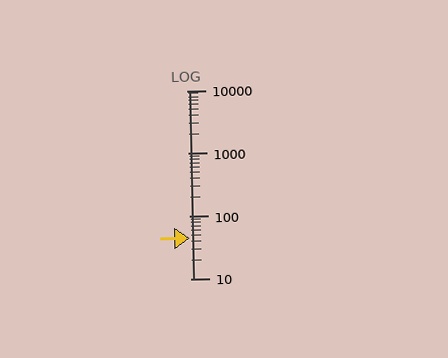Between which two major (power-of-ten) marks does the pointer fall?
The pointer is between 10 and 100.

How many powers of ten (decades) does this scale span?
The scale spans 3 decades, from 10 to 10000.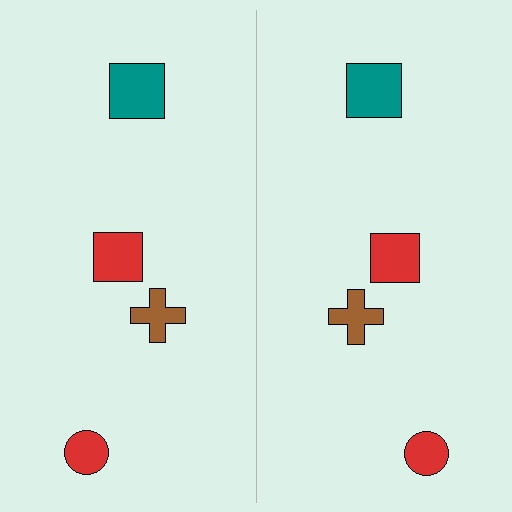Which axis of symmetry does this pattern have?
The pattern has a vertical axis of symmetry running through the center of the image.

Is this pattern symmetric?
Yes, this pattern has bilateral (reflection) symmetry.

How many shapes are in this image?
There are 8 shapes in this image.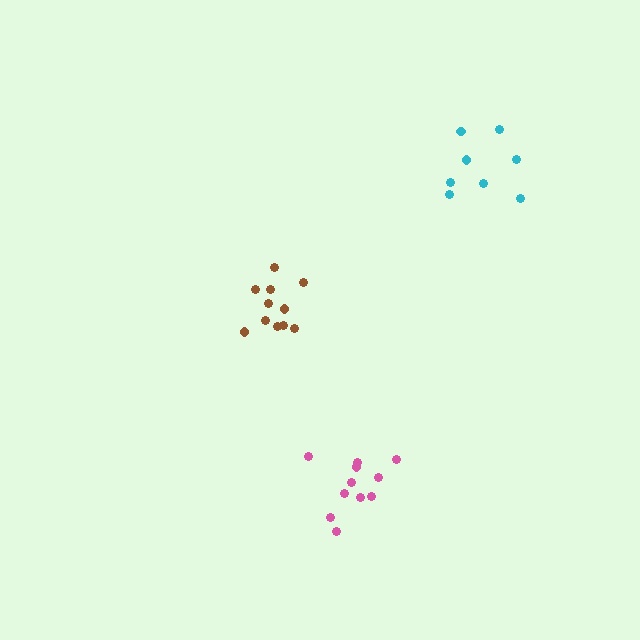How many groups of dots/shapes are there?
There are 3 groups.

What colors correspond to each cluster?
The clusters are colored: pink, cyan, brown.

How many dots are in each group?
Group 1: 11 dots, Group 2: 8 dots, Group 3: 11 dots (30 total).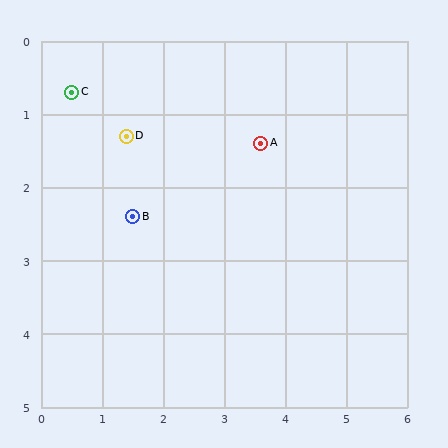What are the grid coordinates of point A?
Point A is at approximately (3.6, 1.4).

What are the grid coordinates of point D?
Point D is at approximately (1.4, 1.3).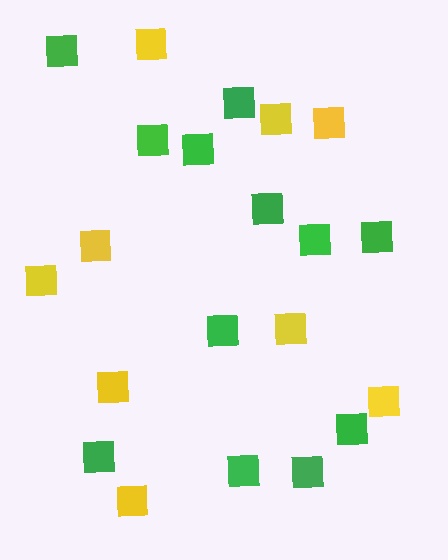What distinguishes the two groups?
There are 2 groups: one group of green squares (12) and one group of yellow squares (9).